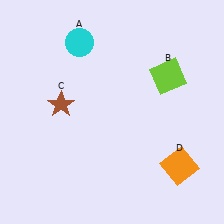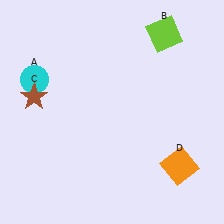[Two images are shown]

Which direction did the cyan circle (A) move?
The cyan circle (A) moved left.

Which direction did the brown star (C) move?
The brown star (C) moved left.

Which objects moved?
The objects that moved are: the cyan circle (A), the lime square (B), the brown star (C).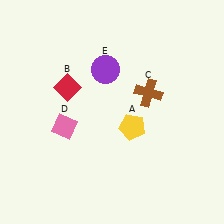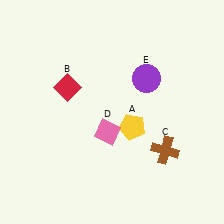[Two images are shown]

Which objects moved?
The objects that moved are: the brown cross (C), the pink diamond (D), the purple circle (E).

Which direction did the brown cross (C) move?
The brown cross (C) moved down.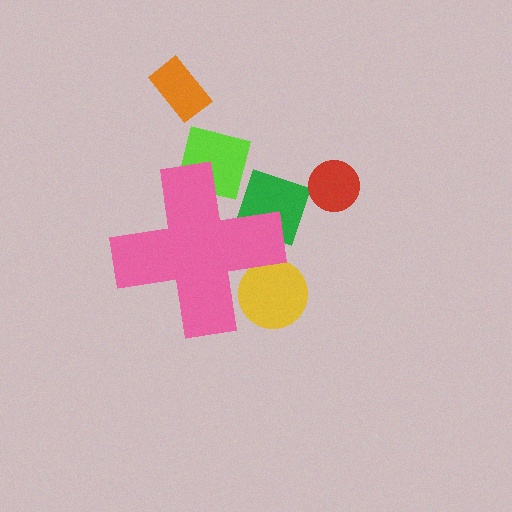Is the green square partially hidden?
Yes, the green square is partially hidden behind the pink cross.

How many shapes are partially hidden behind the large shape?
3 shapes are partially hidden.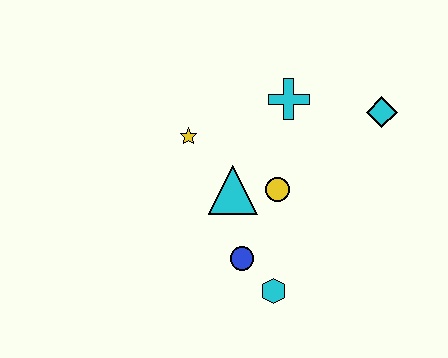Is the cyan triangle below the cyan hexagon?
No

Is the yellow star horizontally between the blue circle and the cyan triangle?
No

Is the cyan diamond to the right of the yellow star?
Yes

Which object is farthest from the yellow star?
The cyan diamond is farthest from the yellow star.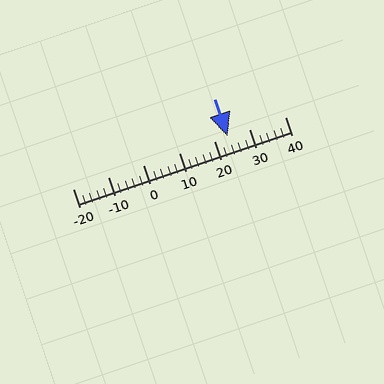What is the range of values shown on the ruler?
The ruler shows values from -20 to 40.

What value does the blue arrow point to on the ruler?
The blue arrow points to approximately 24.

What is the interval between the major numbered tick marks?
The major tick marks are spaced 10 units apart.